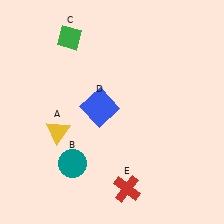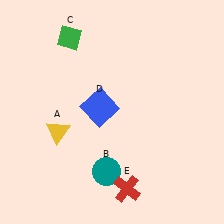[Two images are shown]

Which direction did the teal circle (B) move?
The teal circle (B) moved right.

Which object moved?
The teal circle (B) moved right.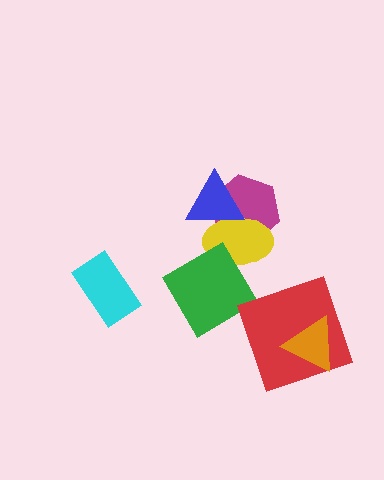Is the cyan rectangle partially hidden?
No, no other shape covers it.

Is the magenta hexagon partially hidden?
Yes, it is partially covered by another shape.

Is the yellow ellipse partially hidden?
Yes, it is partially covered by another shape.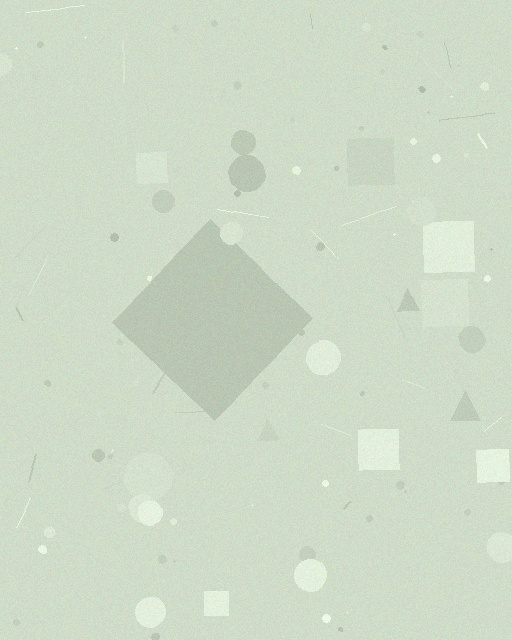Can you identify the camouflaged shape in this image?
The camouflaged shape is a diamond.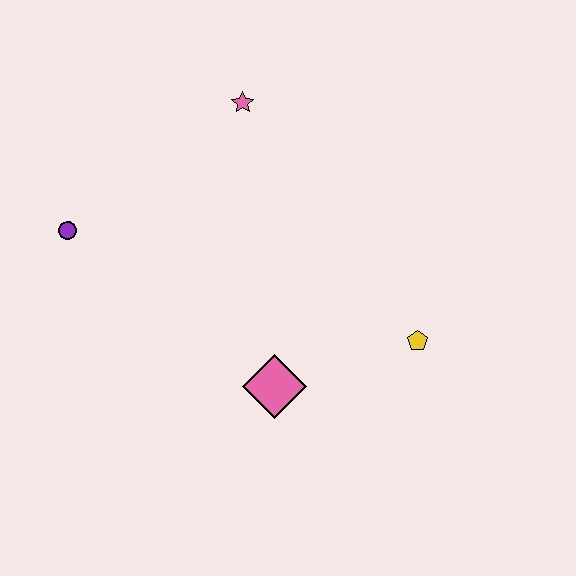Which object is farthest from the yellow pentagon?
The purple circle is farthest from the yellow pentagon.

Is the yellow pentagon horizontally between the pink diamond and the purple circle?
No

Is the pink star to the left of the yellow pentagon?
Yes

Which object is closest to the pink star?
The purple circle is closest to the pink star.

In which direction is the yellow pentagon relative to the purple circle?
The yellow pentagon is to the right of the purple circle.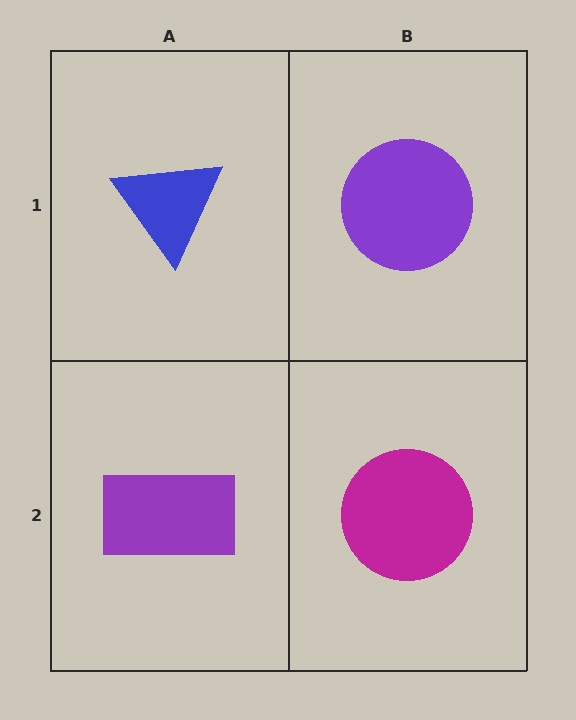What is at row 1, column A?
A blue triangle.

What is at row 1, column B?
A purple circle.